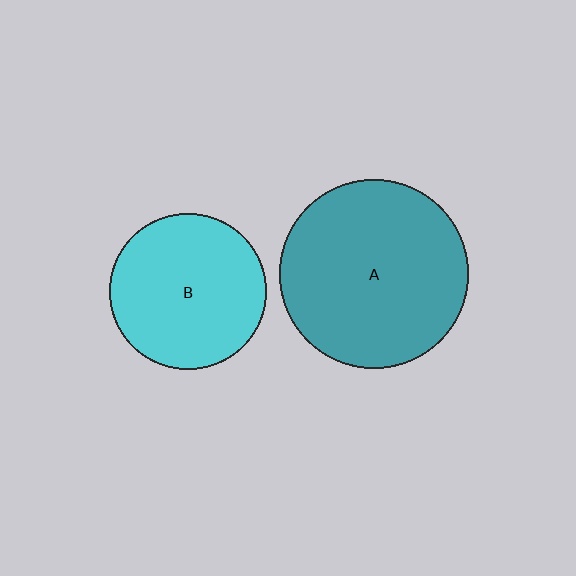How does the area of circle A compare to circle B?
Approximately 1.5 times.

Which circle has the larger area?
Circle A (teal).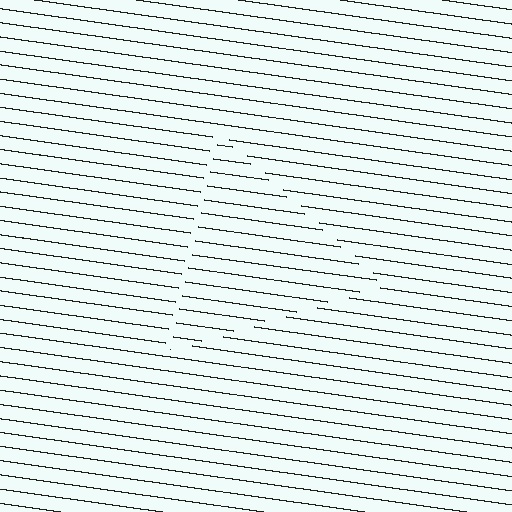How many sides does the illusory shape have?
3 sides — the line-ends trace a triangle.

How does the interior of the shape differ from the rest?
The interior of the shape contains the same grating, shifted by half a period — the contour is defined by the phase discontinuity where line-ends from the inner and outer gratings abut.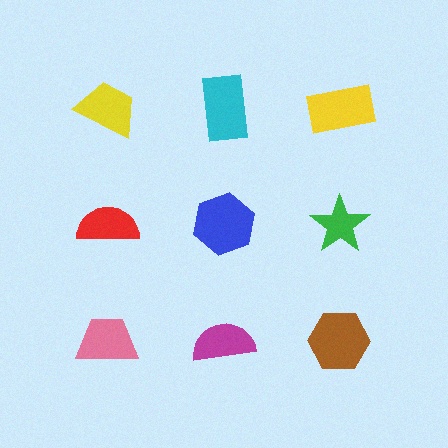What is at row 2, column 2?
A blue hexagon.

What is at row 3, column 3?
A brown hexagon.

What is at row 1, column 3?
A yellow rectangle.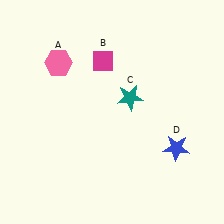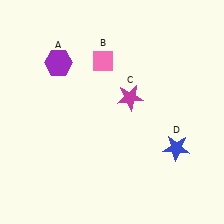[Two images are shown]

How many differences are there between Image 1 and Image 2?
There are 3 differences between the two images.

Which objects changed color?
A changed from pink to purple. B changed from magenta to pink. C changed from teal to magenta.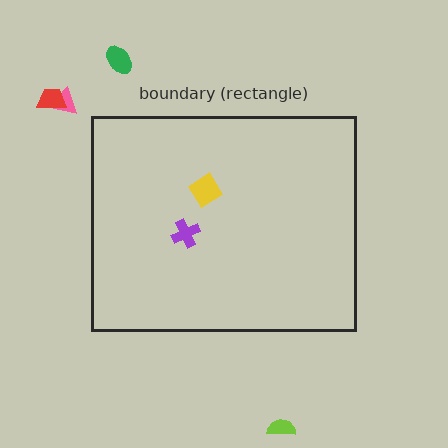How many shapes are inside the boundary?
2 inside, 4 outside.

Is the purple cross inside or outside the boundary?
Inside.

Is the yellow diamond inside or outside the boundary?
Inside.